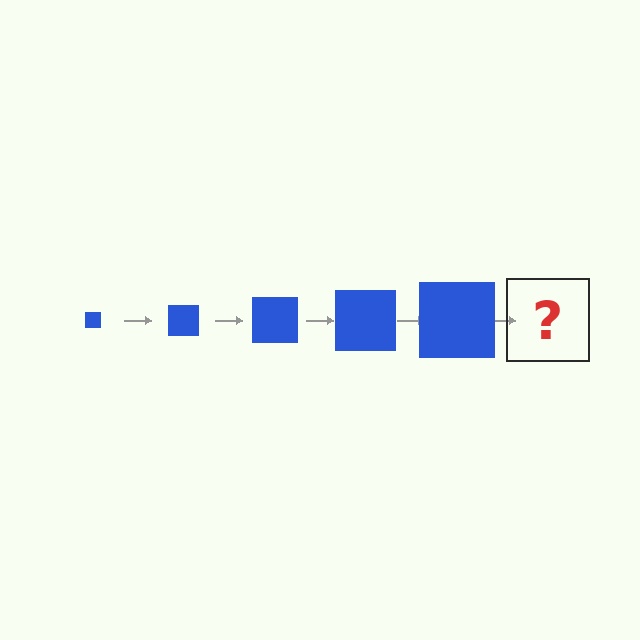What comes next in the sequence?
The next element should be a blue square, larger than the previous one.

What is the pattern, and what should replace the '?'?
The pattern is that the square gets progressively larger each step. The '?' should be a blue square, larger than the previous one.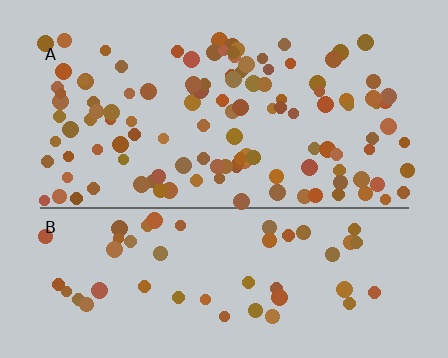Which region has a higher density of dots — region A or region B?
A (the top).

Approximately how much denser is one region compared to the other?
Approximately 2.2× — region A over region B.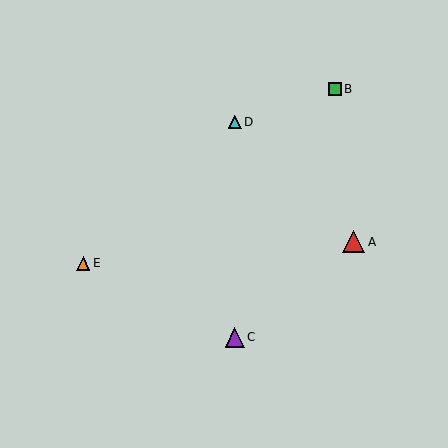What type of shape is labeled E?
Shape E is an orange triangle.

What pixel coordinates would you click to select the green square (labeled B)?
Click at (335, 89) to select the green square B.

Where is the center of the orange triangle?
The center of the orange triangle is at (83, 263).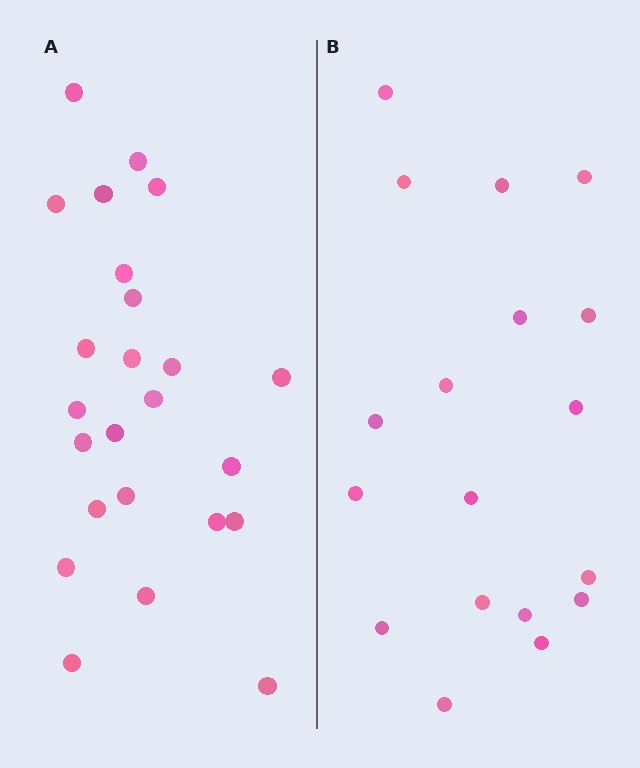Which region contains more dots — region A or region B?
Region A (the left region) has more dots.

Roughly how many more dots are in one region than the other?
Region A has about 6 more dots than region B.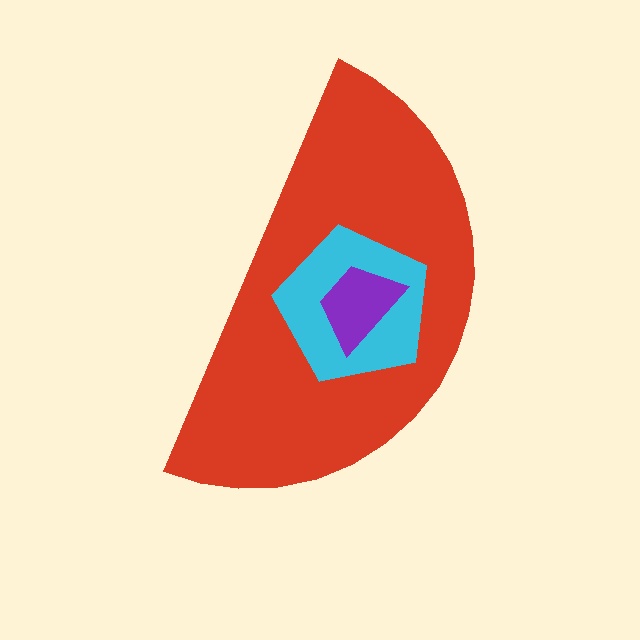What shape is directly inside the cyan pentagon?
The purple trapezoid.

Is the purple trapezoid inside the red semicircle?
Yes.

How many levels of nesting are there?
3.